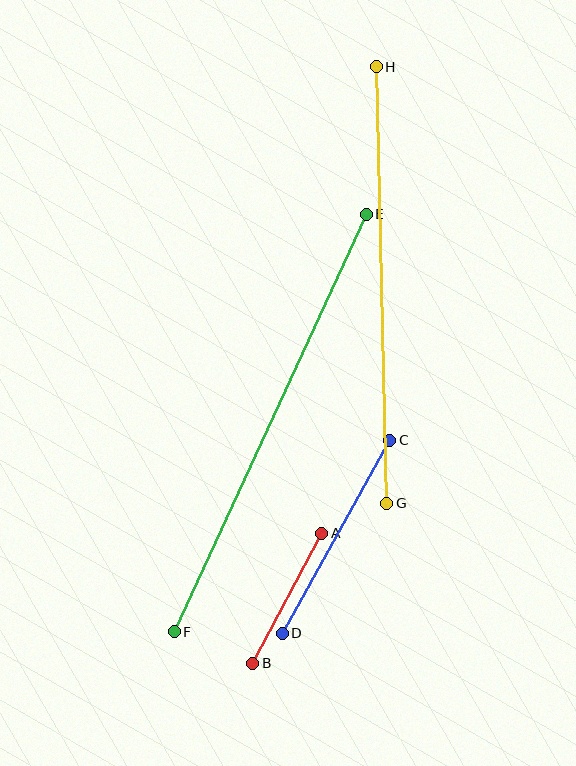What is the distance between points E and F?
The distance is approximately 460 pixels.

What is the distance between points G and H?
The distance is approximately 436 pixels.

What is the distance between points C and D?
The distance is approximately 221 pixels.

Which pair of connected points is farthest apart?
Points E and F are farthest apart.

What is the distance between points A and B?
The distance is approximately 148 pixels.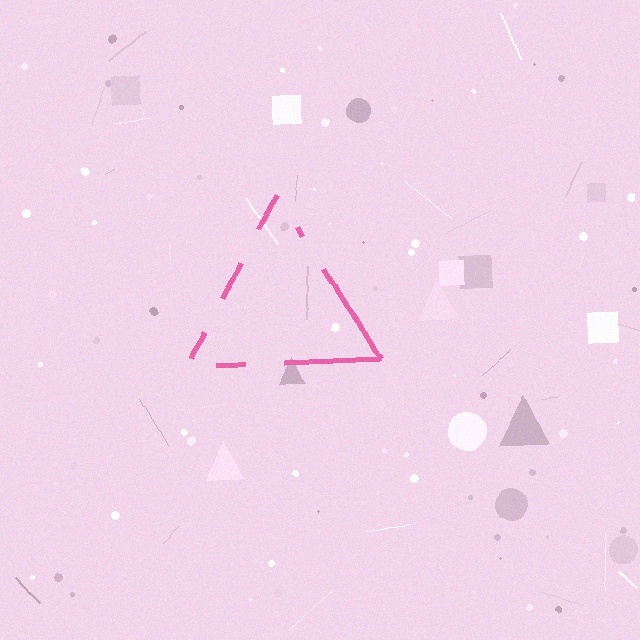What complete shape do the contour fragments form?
The contour fragments form a triangle.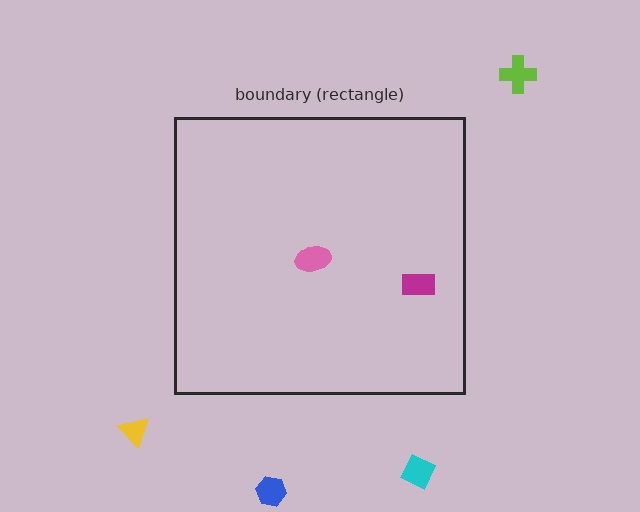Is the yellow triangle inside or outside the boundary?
Outside.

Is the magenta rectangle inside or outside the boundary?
Inside.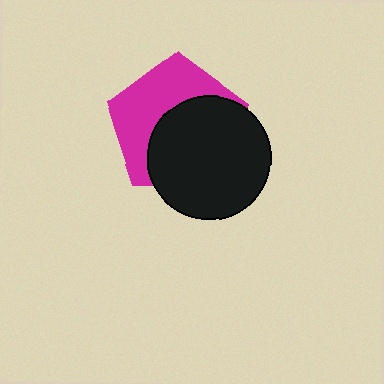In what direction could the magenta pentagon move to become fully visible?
The magenta pentagon could move toward the upper-left. That would shift it out from behind the black circle entirely.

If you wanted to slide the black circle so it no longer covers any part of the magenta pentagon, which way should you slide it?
Slide it toward the lower-right — that is the most direct way to separate the two shapes.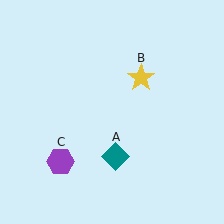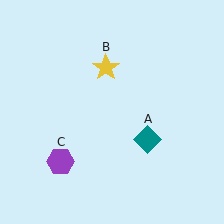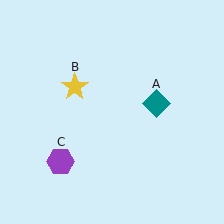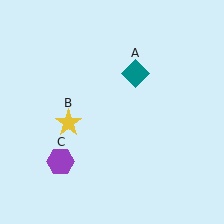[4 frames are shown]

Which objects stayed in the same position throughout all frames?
Purple hexagon (object C) remained stationary.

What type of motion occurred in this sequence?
The teal diamond (object A), yellow star (object B) rotated counterclockwise around the center of the scene.